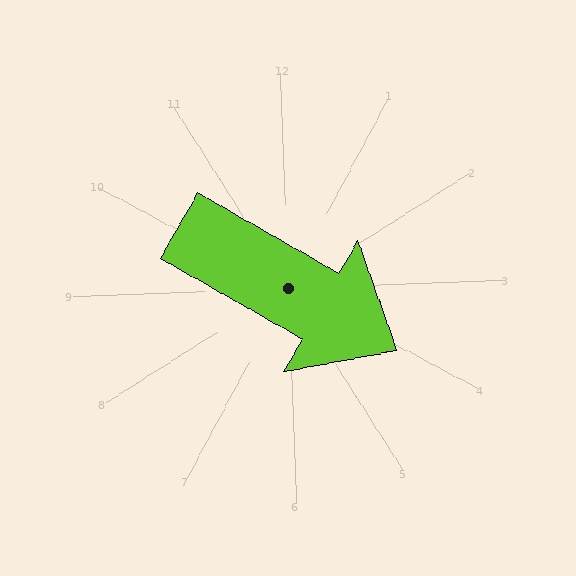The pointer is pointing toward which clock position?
Roughly 4 o'clock.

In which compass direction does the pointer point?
Southeast.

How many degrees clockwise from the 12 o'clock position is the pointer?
Approximately 122 degrees.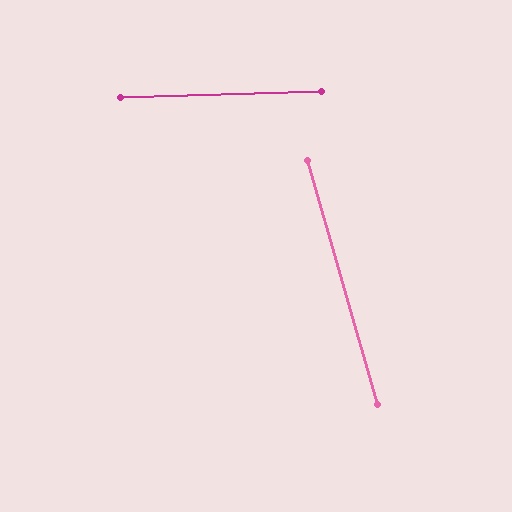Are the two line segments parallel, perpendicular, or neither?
Neither parallel nor perpendicular — they differ by about 76°.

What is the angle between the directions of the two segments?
Approximately 76 degrees.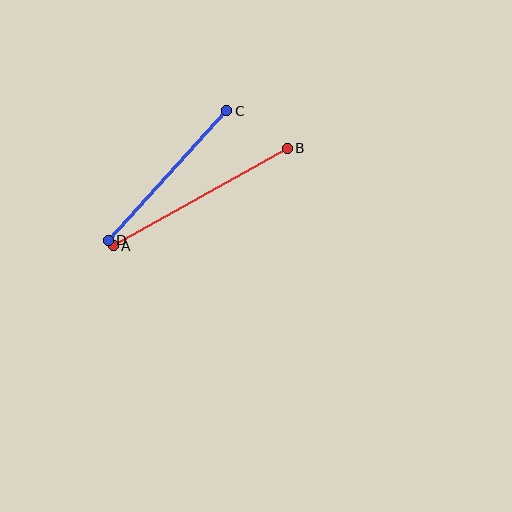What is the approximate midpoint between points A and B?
The midpoint is at approximately (200, 197) pixels.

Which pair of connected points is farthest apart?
Points A and B are farthest apart.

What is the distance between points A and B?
The distance is approximately 199 pixels.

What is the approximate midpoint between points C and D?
The midpoint is at approximately (168, 175) pixels.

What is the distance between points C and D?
The distance is approximately 176 pixels.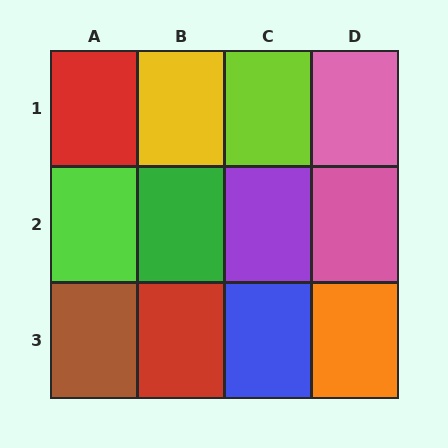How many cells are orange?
1 cell is orange.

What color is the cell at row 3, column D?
Orange.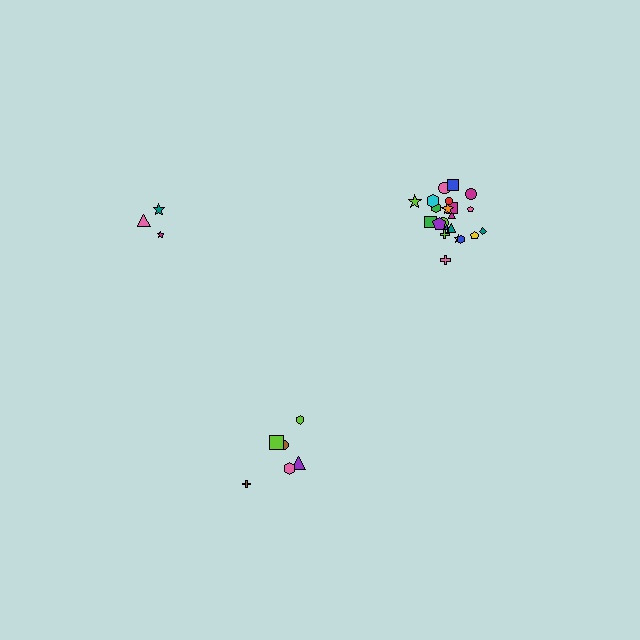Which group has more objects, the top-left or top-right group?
The top-right group.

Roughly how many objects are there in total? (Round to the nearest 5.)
Roughly 30 objects in total.